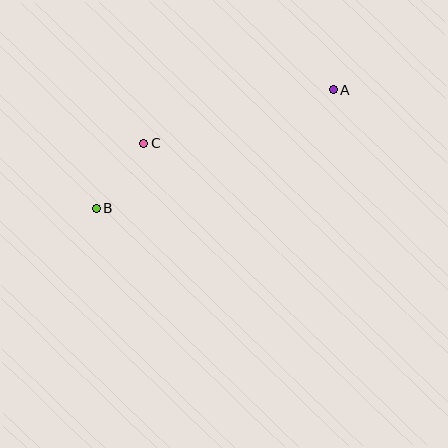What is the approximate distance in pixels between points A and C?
The distance between A and C is approximately 197 pixels.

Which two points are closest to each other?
Points B and C are closest to each other.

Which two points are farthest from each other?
Points A and B are farthest from each other.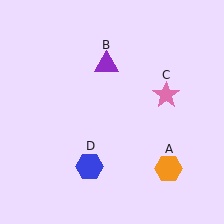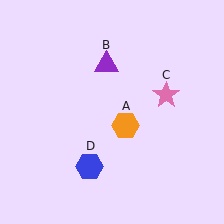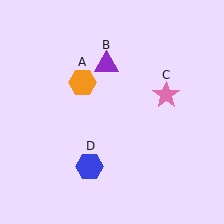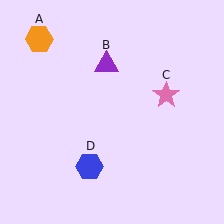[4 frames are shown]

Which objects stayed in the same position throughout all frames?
Purple triangle (object B) and pink star (object C) and blue hexagon (object D) remained stationary.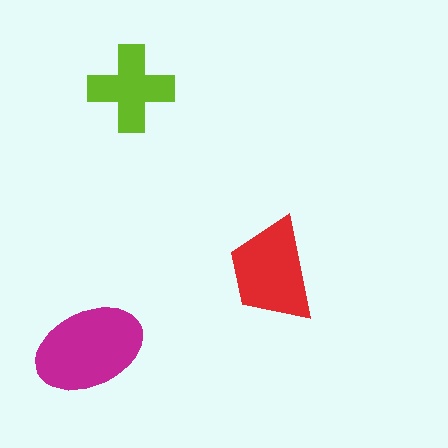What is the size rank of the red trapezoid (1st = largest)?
2nd.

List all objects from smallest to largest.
The lime cross, the red trapezoid, the magenta ellipse.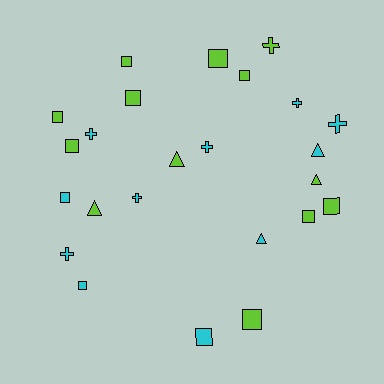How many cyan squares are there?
There are 3 cyan squares.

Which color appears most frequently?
Lime, with 13 objects.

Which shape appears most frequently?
Square, with 12 objects.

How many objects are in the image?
There are 24 objects.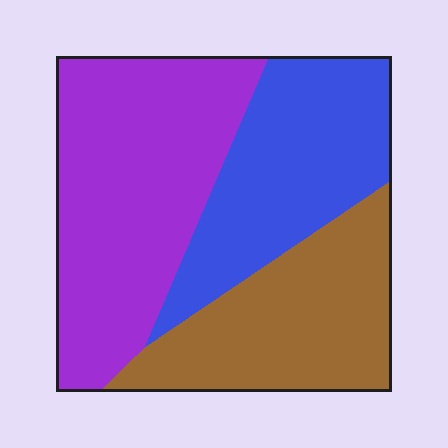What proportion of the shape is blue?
Blue takes up between a quarter and a half of the shape.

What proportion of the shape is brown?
Brown covers about 30% of the shape.